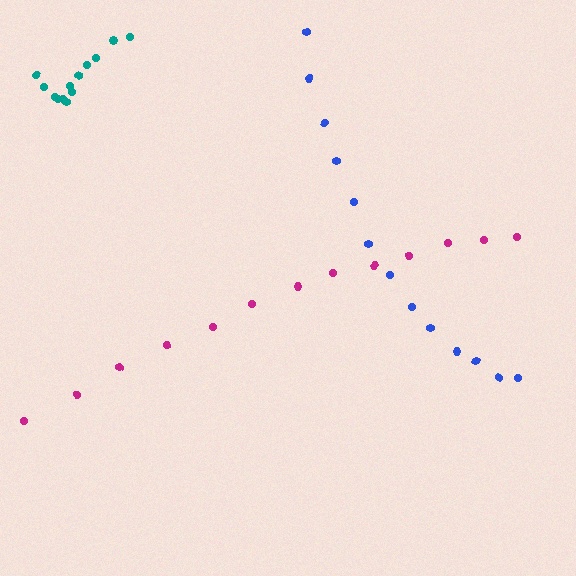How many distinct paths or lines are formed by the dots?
There are 3 distinct paths.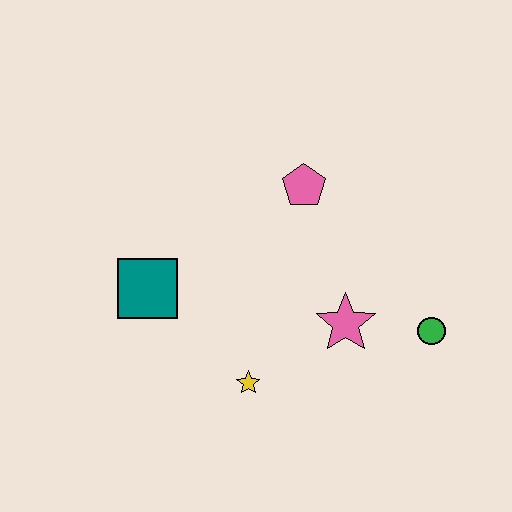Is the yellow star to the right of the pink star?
No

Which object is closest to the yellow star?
The pink star is closest to the yellow star.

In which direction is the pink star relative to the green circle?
The pink star is to the left of the green circle.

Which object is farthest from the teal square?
The green circle is farthest from the teal square.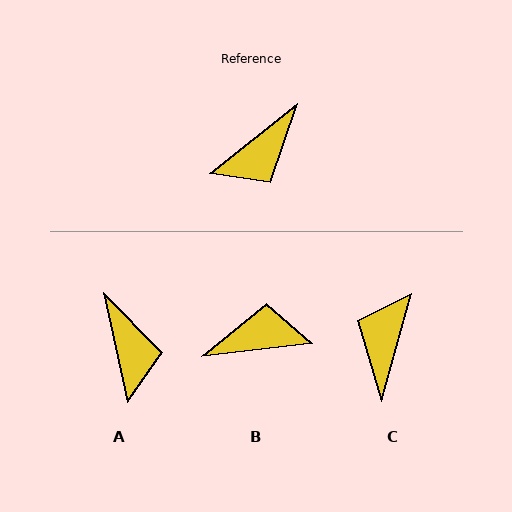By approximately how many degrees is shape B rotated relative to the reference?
Approximately 148 degrees counter-clockwise.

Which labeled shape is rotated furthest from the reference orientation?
B, about 148 degrees away.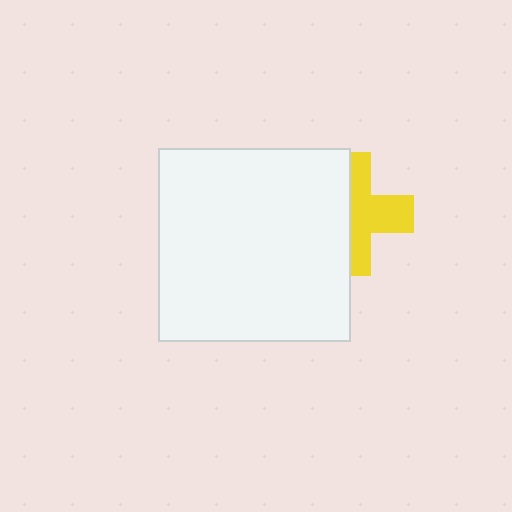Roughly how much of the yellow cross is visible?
About half of it is visible (roughly 51%).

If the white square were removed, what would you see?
You would see the complete yellow cross.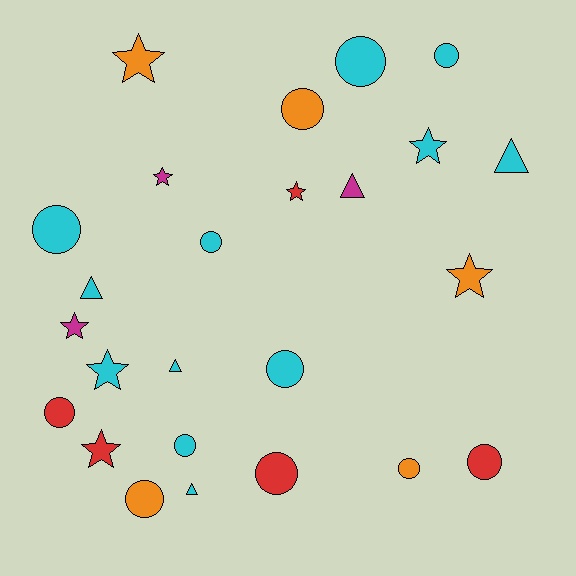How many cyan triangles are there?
There are 4 cyan triangles.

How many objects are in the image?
There are 25 objects.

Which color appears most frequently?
Cyan, with 12 objects.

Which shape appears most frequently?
Circle, with 12 objects.